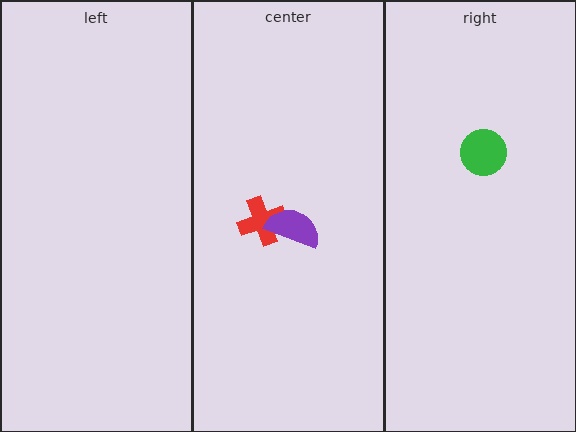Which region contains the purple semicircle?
The center region.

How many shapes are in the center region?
2.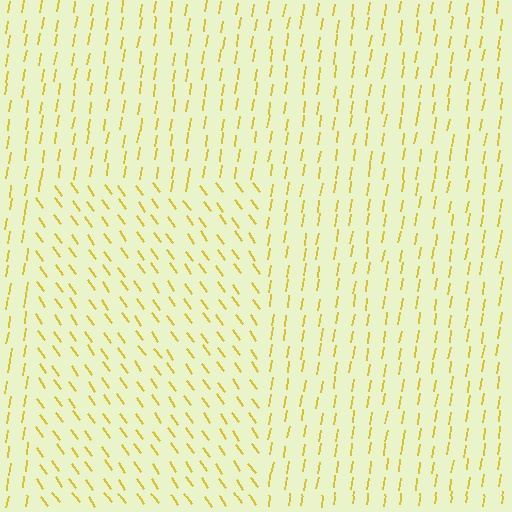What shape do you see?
I see a rectangle.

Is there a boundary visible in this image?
Yes, there is a texture boundary formed by a change in line orientation.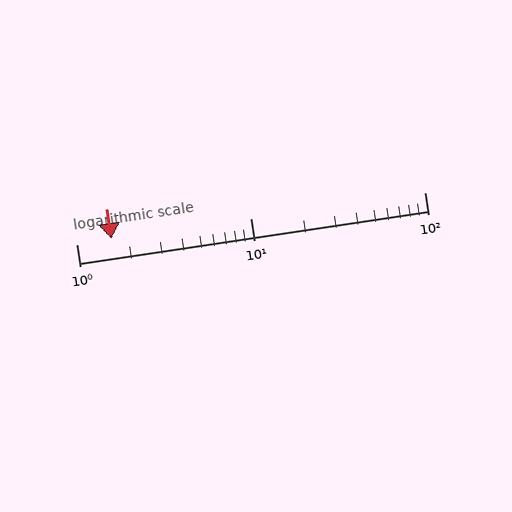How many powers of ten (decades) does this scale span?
The scale spans 2 decades, from 1 to 100.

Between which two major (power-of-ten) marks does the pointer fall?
The pointer is between 1 and 10.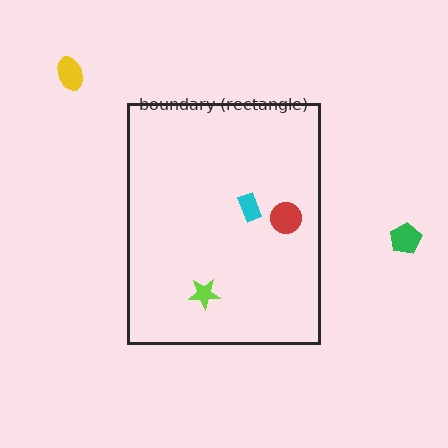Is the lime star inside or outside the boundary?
Inside.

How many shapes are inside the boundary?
3 inside, 2 outside.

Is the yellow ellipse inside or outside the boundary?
Outside.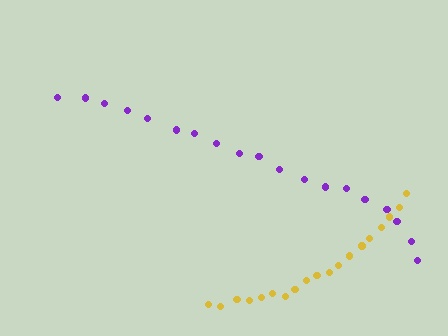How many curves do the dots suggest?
There are 2 distinct paths.